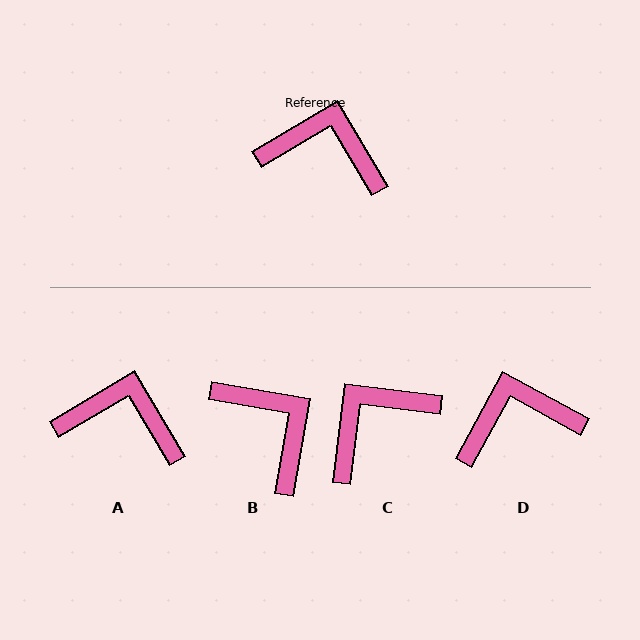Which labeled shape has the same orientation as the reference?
A.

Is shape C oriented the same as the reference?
No, it is off by about 52 degrees.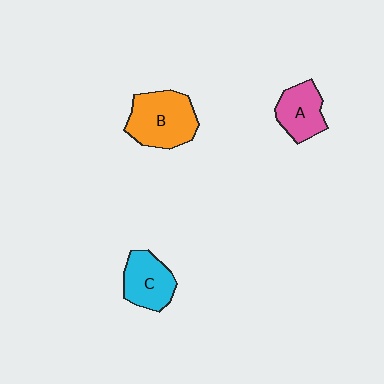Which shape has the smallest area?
Shape A (pink).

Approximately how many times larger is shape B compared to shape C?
Approximately 1.4 times.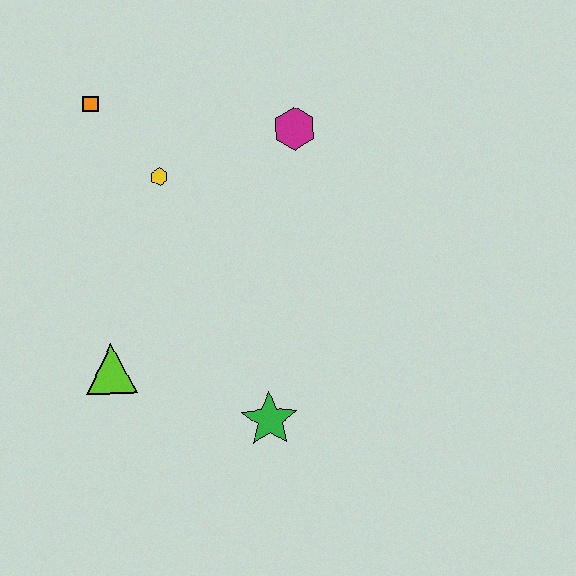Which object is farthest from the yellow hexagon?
The green star is farthest from the yellow hexagon.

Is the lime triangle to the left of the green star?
Yes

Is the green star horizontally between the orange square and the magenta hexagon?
Yes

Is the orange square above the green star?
Yes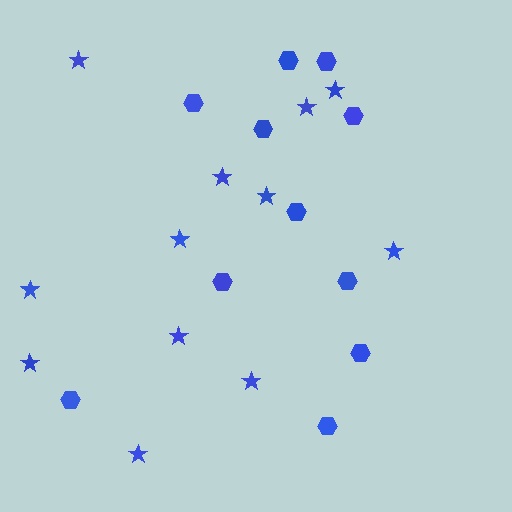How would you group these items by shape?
There are 2 groups: one group of stars (12) and one group of hexagons (11).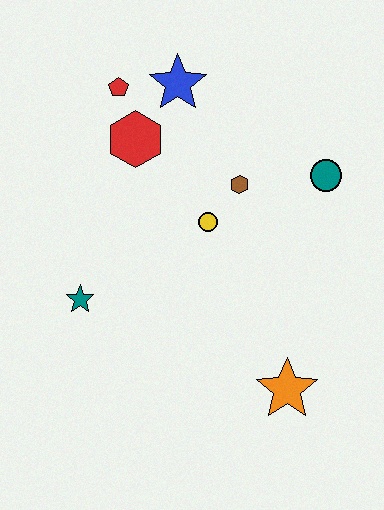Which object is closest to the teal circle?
The brown hexagon is closest to the teal circle.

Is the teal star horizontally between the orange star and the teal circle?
No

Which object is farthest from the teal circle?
The teal star is farthest from the teal circle.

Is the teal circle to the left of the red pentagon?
No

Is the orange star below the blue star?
Yes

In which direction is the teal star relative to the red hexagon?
The teal star is below the red hexagon.